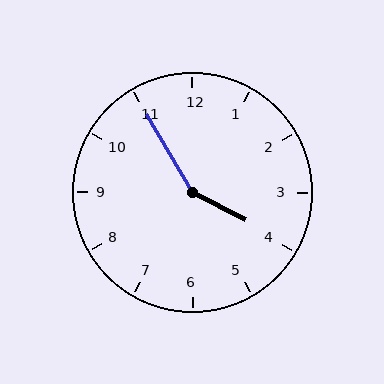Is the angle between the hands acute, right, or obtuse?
It is obtuse.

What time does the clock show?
3:55.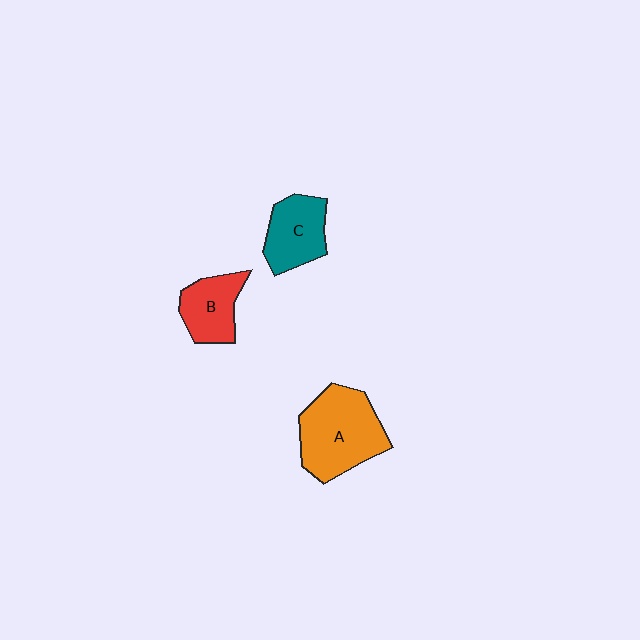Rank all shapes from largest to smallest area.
From largest to smallest: A (orange), C (teal), B (red).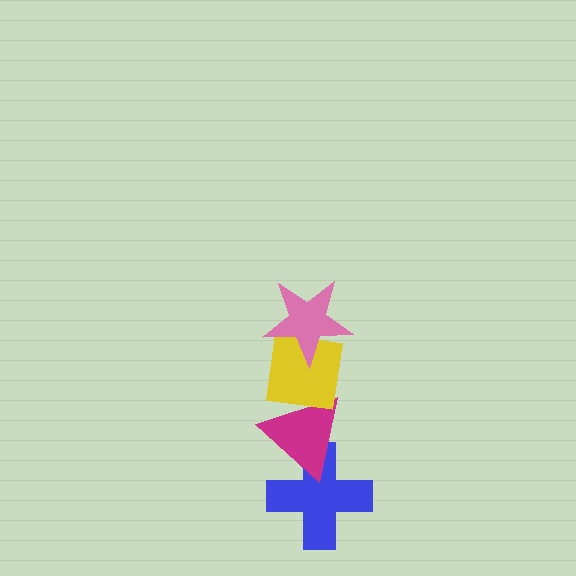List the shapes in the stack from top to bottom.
From top to bottom: the pink star, the yellow square, the magenta triangle, the blue cross.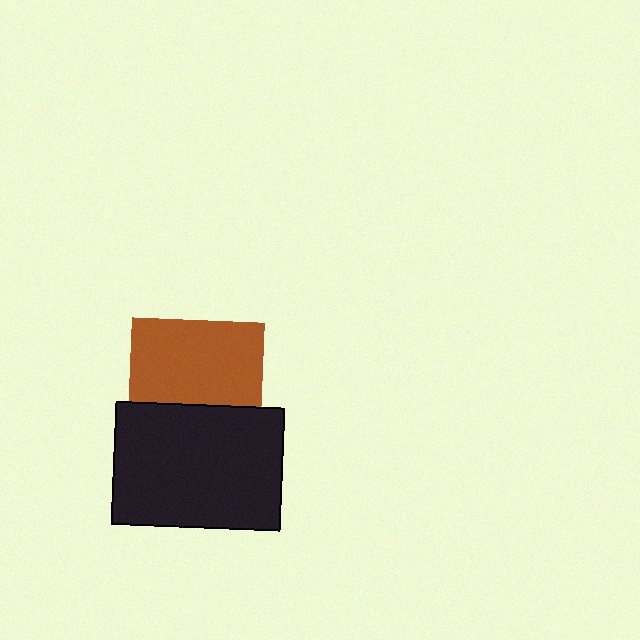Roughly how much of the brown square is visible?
About half of it is visible (roughly 63%).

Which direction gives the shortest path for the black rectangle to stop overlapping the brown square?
Moving down gives the shortest separation.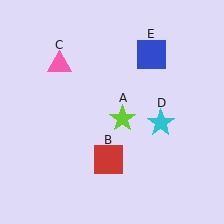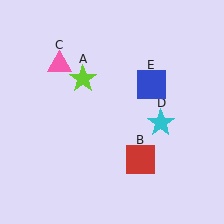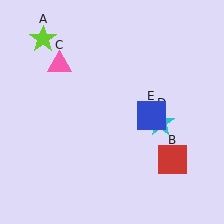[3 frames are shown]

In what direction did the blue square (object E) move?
The blue square (object E) moved down.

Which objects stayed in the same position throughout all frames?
Pink triangle (object C) and cyan star (object D) remained stationary.